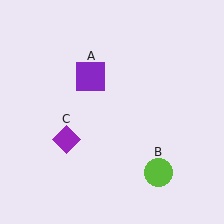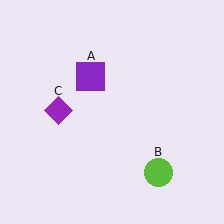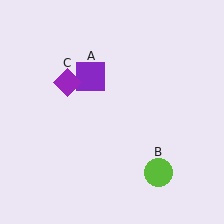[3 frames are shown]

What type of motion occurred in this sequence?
The purple diamond (object C) rotated clockwise around the center of the scene.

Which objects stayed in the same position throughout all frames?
Purple square (object A) and lime circle (object B) remained stationary.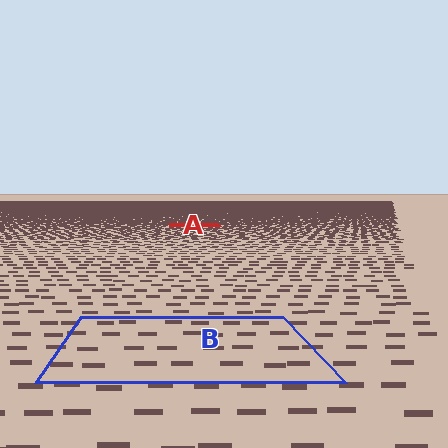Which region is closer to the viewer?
Region B is closer. The texture elements there are larger and more spread out.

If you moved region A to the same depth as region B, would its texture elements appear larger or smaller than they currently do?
They would appear larger. At a closer depth, the same texture elements are projected at a bigger on-screen size.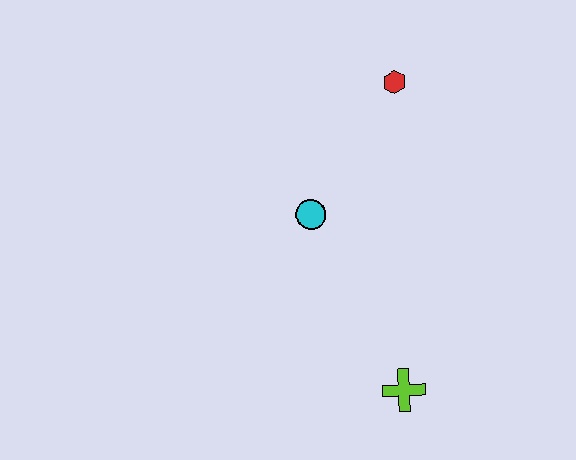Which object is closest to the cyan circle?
The red hexagon is closest to the cyan circle.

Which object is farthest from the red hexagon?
The lime cross is farthest from the red hexagon.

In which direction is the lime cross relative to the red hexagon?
The lime cross is below the red hexagon.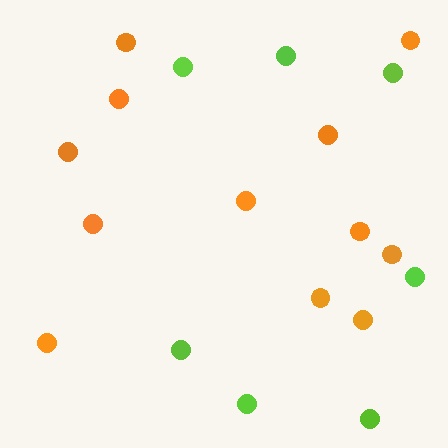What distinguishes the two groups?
There are 2 groups: one group of orange circles (12) and one group of lime circles (7).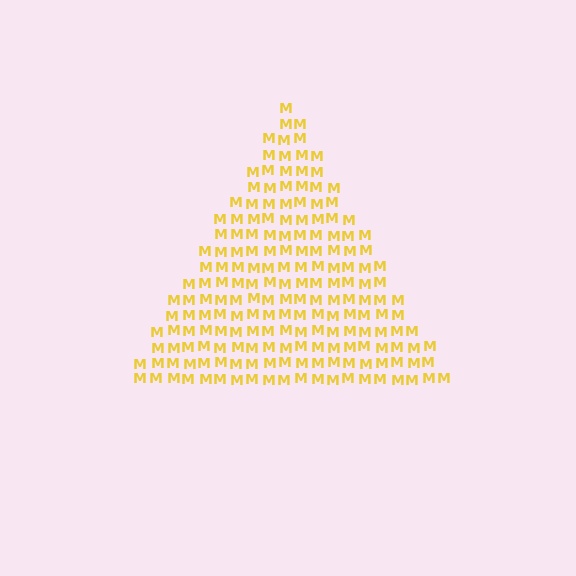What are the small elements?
The small elements are letter M's.